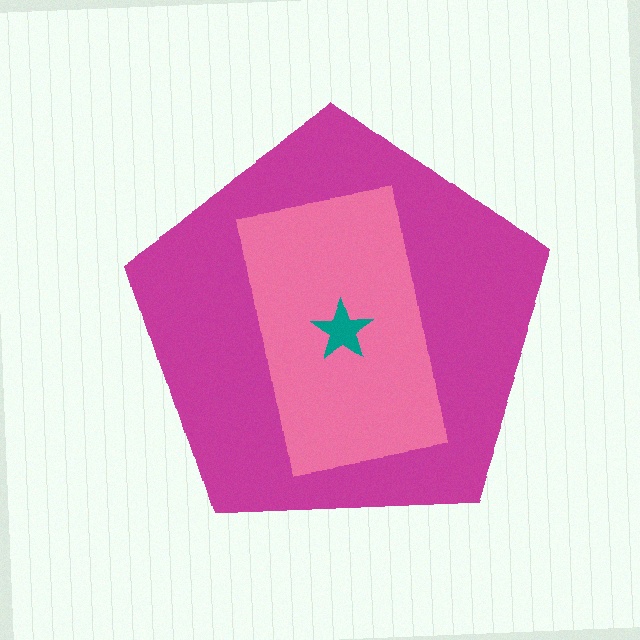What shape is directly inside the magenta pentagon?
The pink rectangle.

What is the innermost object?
The teal star.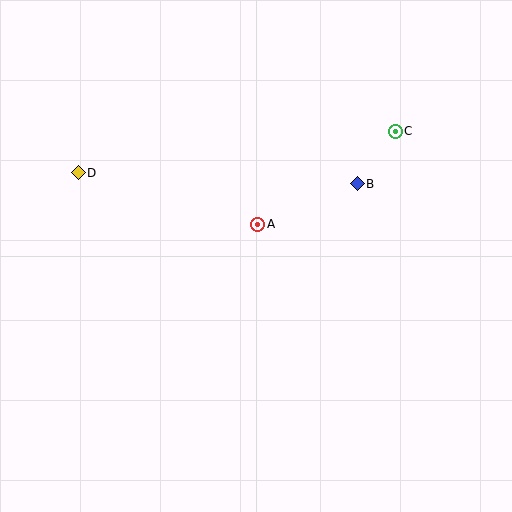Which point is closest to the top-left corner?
Point D is closest to the top-left corner.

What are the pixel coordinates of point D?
Point D is at (78, 173).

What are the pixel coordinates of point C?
Point C is at (395, 131).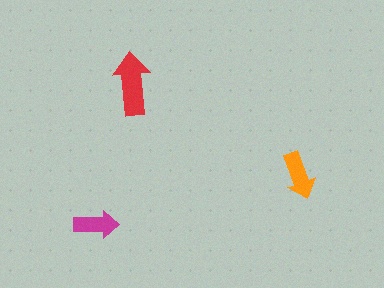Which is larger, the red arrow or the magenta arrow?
The red one.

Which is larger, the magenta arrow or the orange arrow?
The orange one.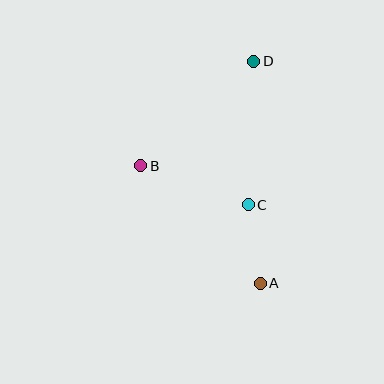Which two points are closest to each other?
Points A and C are closest to each other.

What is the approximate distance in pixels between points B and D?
The distance between B and D is approximately 154 pixels.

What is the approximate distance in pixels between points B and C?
The distance between B and C is approximately 114 pixels.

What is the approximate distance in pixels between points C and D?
The distance between C and D is approximately 144 pixels.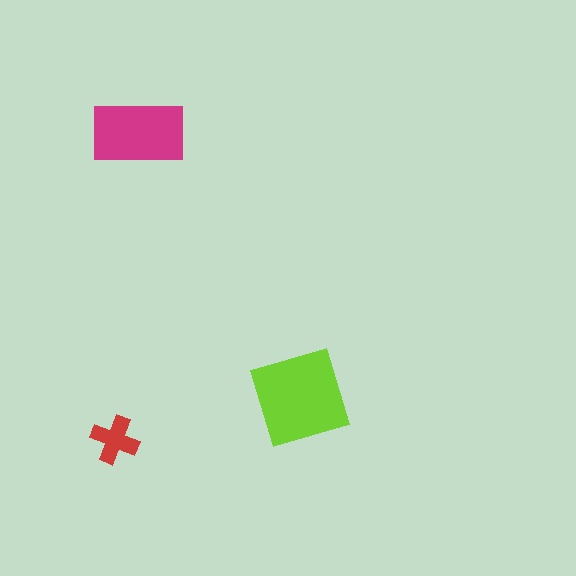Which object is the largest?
The lime diamond.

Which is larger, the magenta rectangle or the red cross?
The magenta rectangle.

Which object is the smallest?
The red cross.